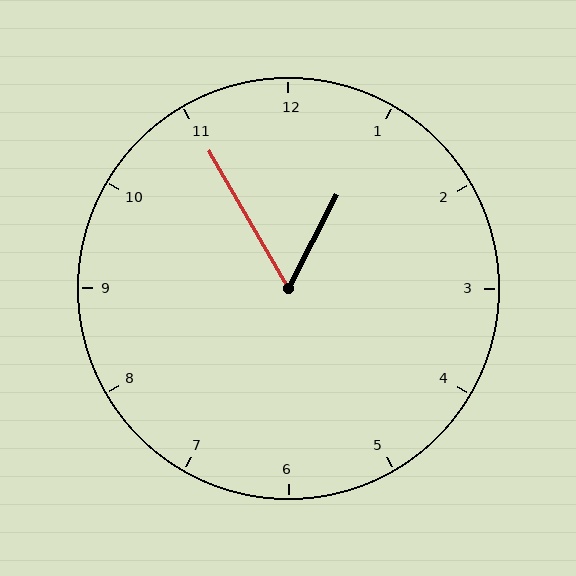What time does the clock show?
12:55.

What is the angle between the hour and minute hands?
Approximately 58 degrees.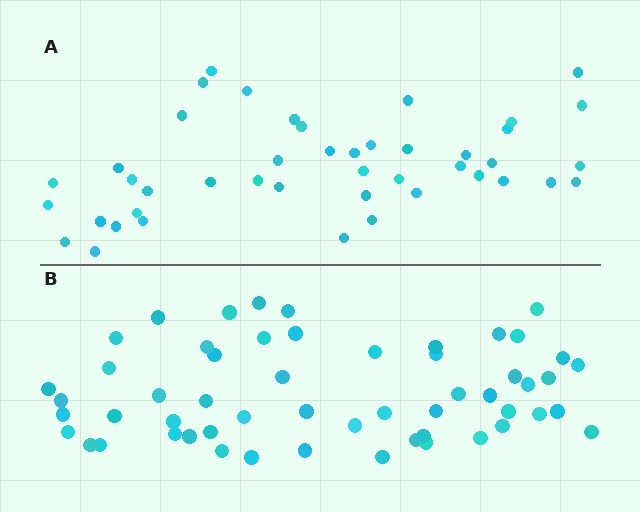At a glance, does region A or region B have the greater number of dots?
Region B (the bottom region) has more dots.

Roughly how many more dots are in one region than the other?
Region B has roughly 12 or so more dots than region A.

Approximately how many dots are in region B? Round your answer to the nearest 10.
About 60 dots. (The exact count is 55, which rounds to 60.)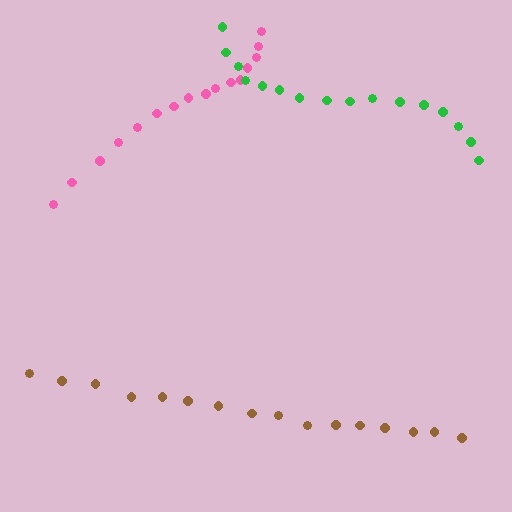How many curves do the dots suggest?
There are 3 distinct paths.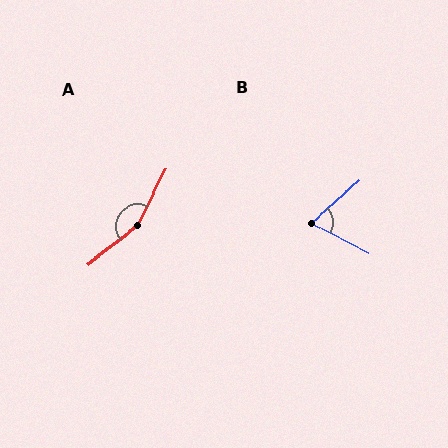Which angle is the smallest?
B, at approximately 69 degrees.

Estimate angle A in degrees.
Approximately 155 degrees.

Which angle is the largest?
A, at approximately 155 degrees.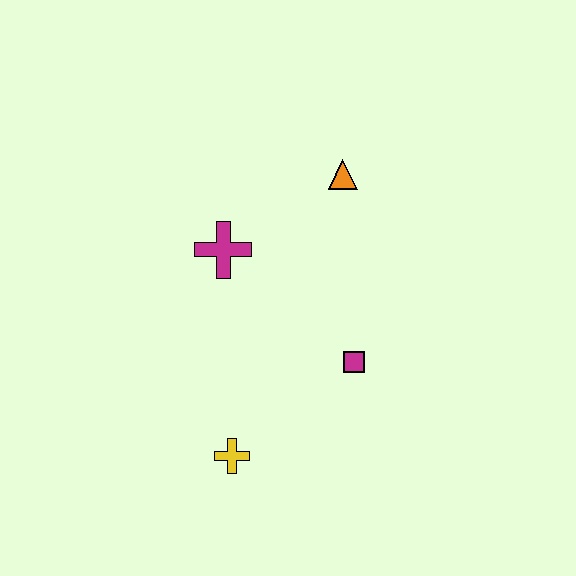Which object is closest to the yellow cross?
The magenta square is closest to the yellow cross.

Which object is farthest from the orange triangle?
The yellow cross is farthest from the orange triangle.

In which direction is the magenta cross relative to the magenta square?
The magenta cross is to the left of the magenta square.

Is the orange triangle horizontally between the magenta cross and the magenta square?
Yes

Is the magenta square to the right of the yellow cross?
Yes